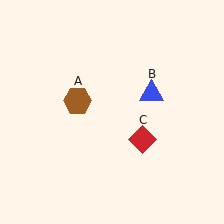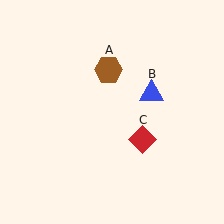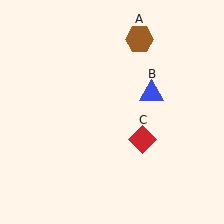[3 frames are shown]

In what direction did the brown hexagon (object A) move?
The brown hexagon (object A) moved up and to the right.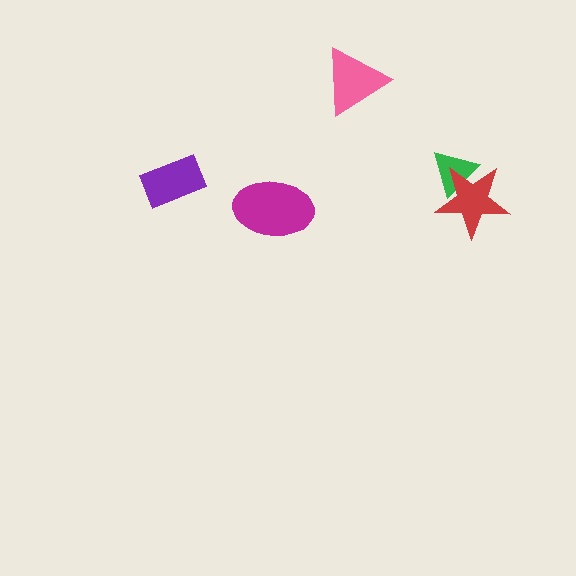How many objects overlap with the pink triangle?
0 objects overlap with the pink triangle.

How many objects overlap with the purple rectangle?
0 objects overlap with the purple rectangle.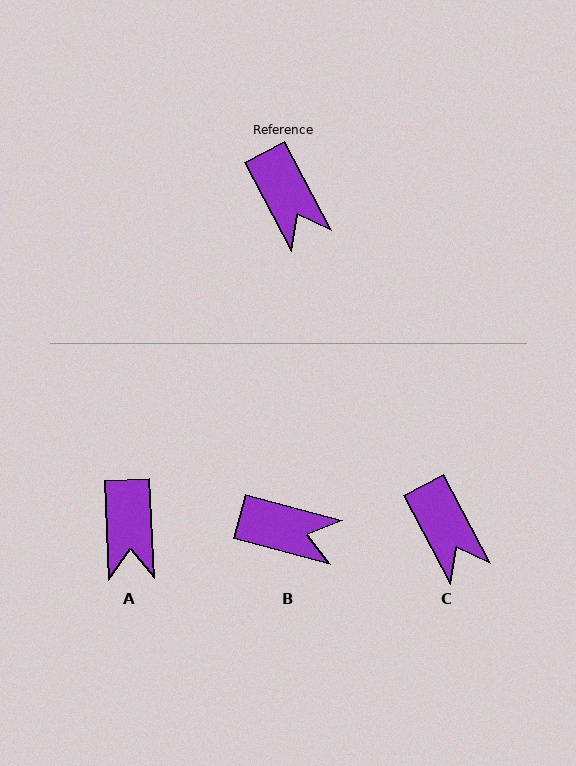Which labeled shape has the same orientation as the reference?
C.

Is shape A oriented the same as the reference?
No, it is off by about 25 degrees.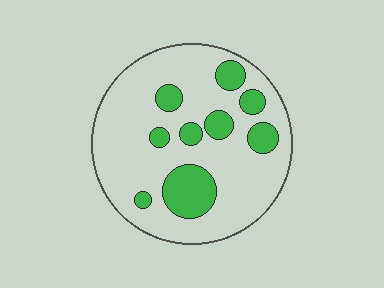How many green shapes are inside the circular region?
9.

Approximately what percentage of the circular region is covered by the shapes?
Approximately 20%.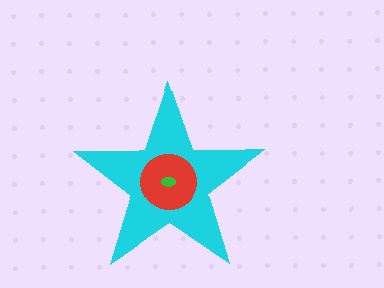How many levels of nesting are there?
3.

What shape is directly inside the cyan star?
The red circle.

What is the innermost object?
The green ellipse.